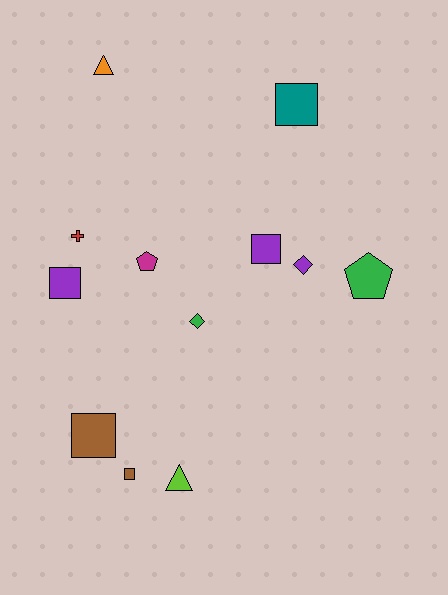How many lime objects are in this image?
There is 1 lime object.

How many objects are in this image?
There are 12 objects.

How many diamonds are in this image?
There are 2 diamonds.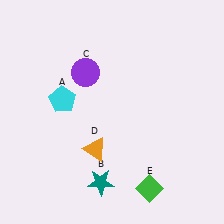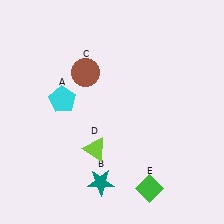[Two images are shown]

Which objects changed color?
C changed from purple to brown. D changed from orange to lime.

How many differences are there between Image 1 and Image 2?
There are 2 differences between the two images.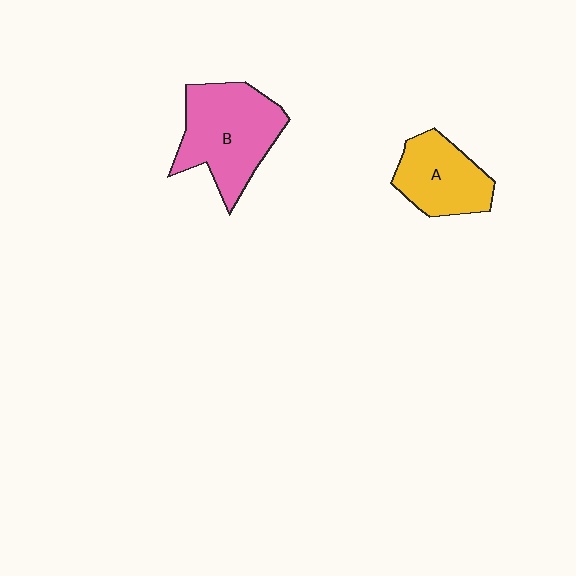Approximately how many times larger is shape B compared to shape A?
Approximately 1.4 times.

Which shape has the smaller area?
Shape A (yellow).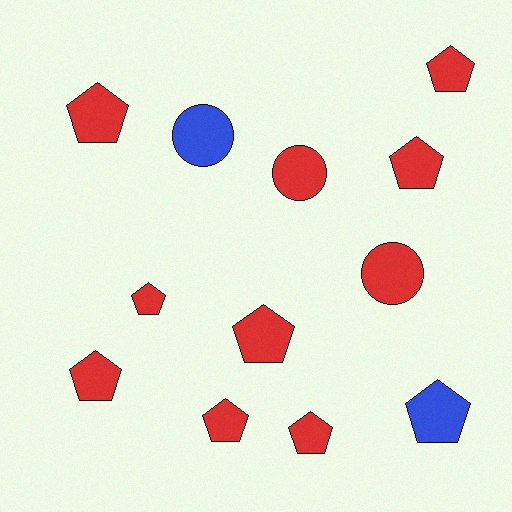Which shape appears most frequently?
Pentagon, with 9 objects.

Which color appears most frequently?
Red, with 10 objects.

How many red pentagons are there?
There are 8 red pentagons.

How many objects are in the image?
There are 12 objects.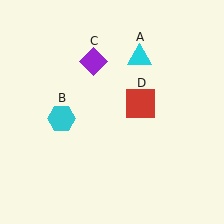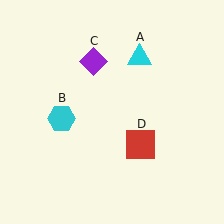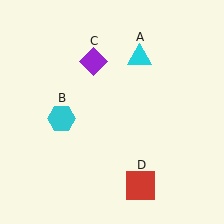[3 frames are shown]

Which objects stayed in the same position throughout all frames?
Cyan triangle (object A) and cyan hexagon (object B) and purple diamond (object C) remained stationary.